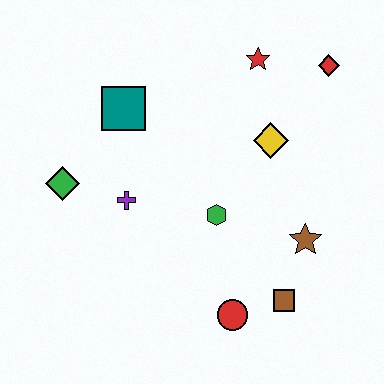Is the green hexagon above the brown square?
Yes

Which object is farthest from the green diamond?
The red diamond is farthest from the green diamond.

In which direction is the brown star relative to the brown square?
The brown star is above the brown square.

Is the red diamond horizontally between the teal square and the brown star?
No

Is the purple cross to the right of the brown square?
No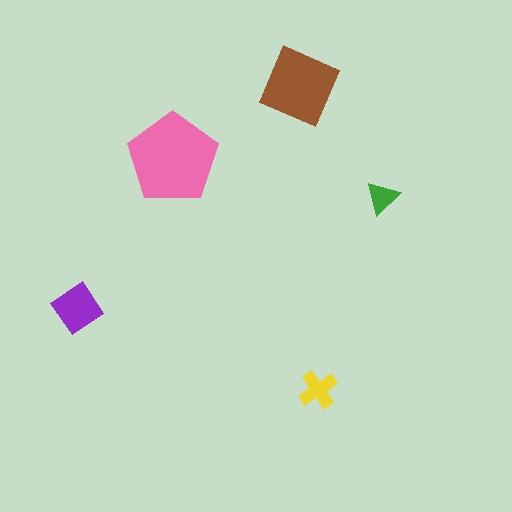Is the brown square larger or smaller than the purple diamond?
Larger.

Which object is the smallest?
The green triangle.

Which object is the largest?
The pink pentagon.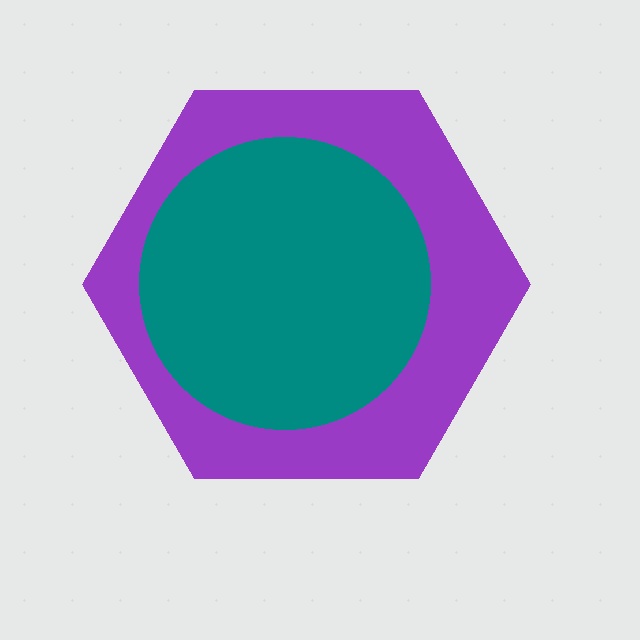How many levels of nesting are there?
2.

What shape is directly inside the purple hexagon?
The teal circle.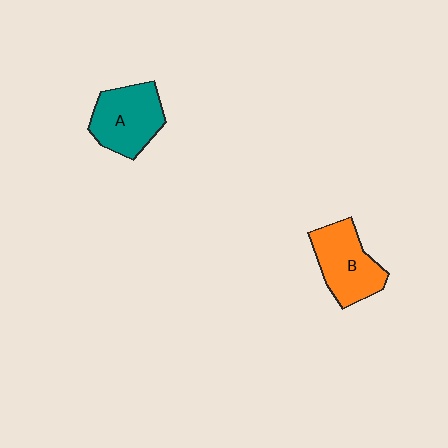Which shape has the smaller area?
Shape B (orange).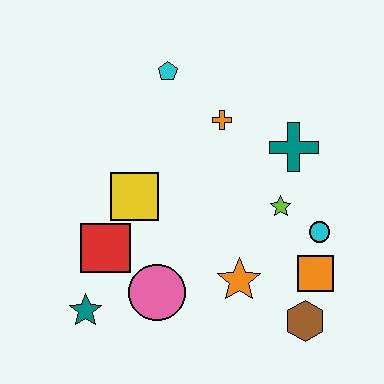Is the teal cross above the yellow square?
Yes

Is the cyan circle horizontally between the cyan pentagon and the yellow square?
No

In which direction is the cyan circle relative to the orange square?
The cyan circle is above the orange square.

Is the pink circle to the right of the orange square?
No